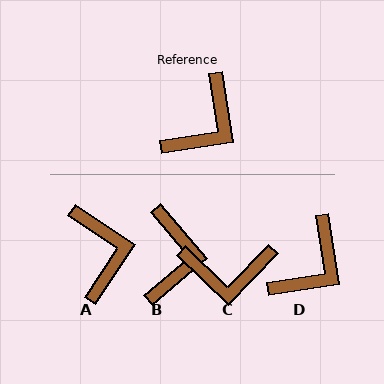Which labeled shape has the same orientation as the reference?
D.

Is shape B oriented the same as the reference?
No, it is off by about 31 degrees.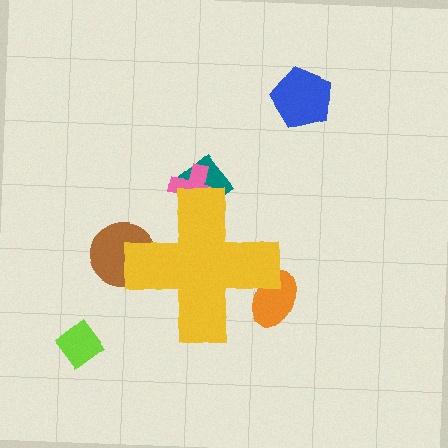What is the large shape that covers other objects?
A yellow cross.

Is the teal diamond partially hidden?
Yes, the teal diamond is partially hidden behind the yellow cross.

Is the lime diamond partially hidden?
No, the lime diamond is fully visible.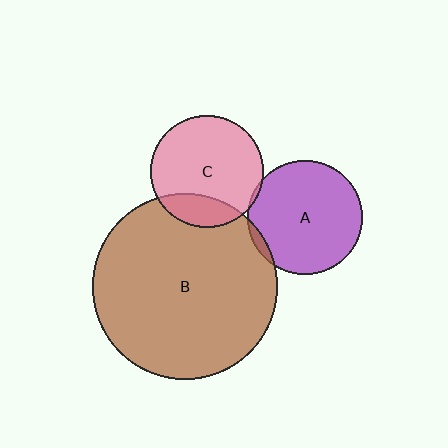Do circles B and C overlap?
Yes.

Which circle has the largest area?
Circle B (brown).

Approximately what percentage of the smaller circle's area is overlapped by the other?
Approximately 20%.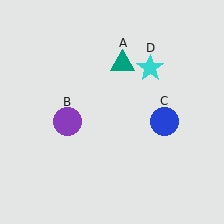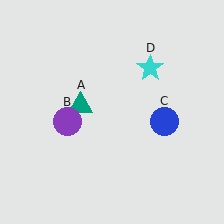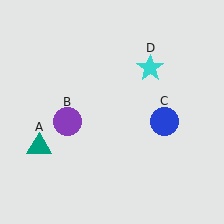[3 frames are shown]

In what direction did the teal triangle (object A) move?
The teal triangle (object A) moved down and to the left.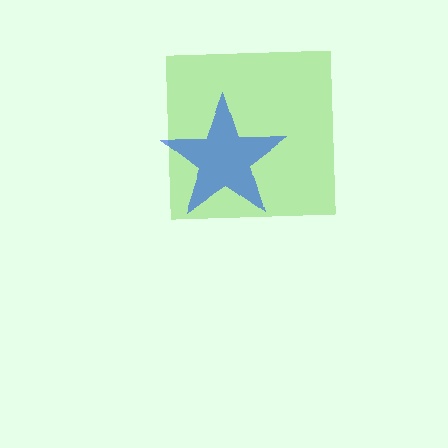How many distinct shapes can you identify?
There are 2 distinct shapes: a lime square, a blue star.